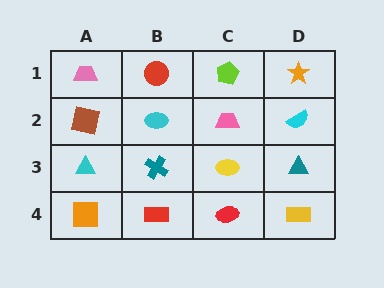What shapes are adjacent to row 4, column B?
A teal cross (row 3, column B), an orange square (row 4, column A), a red ellipse (row 4, column C).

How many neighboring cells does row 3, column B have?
4.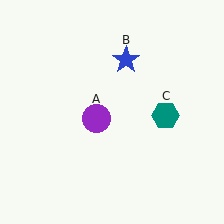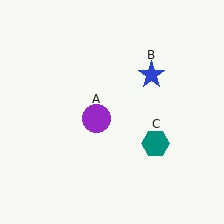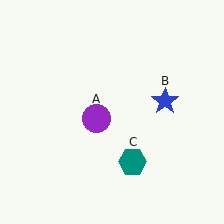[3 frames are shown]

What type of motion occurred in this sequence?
The blue star (object B), teal hexagon (object C) rotated clockwise around the center of the scene.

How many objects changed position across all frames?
2 objects changed position: blue star (object B), teal hexagon (object C).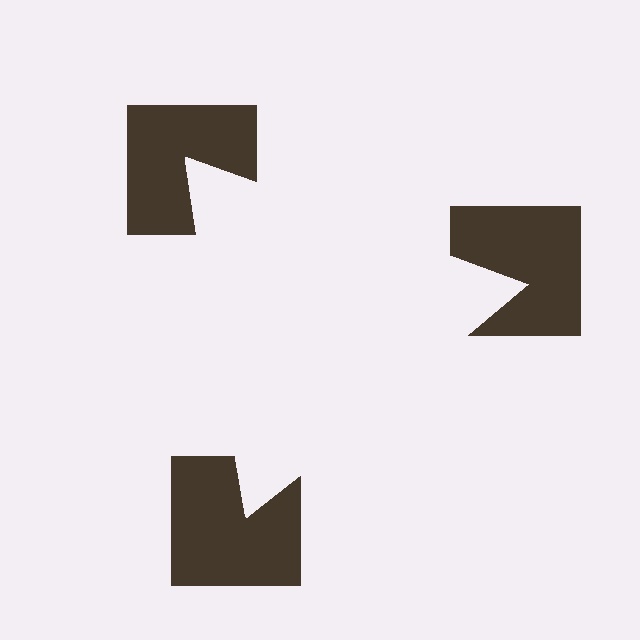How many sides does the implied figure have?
3 sides.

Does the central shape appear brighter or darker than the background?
It typically appears slightly brighter than the background, even though no actual brightness change is drawn.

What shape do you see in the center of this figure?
An illusory triangle — its edges are inferred from the aligned wedge cuts in the notched squares, not physically drawn.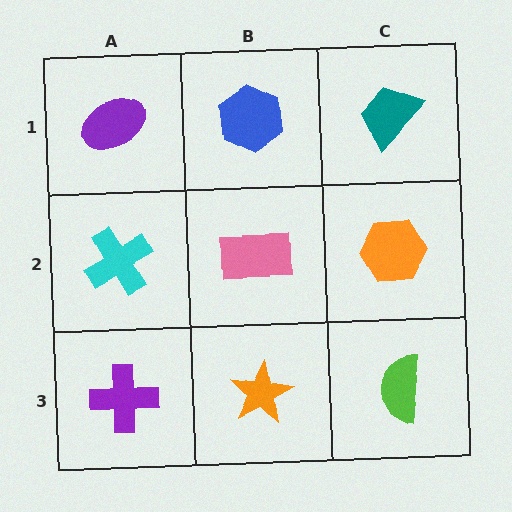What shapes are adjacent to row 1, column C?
An orange hexagon (row 2, column C), a blue hexagon (row 1, column B).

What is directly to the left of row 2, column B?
A cyan cross.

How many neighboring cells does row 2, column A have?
3.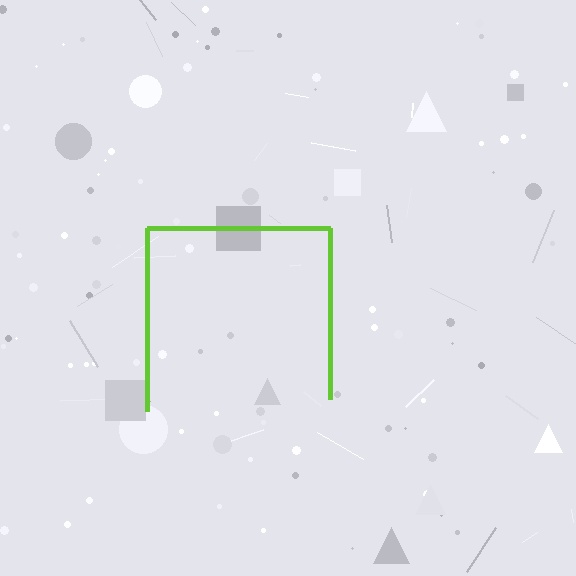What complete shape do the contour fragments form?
The contour fragments form a square.